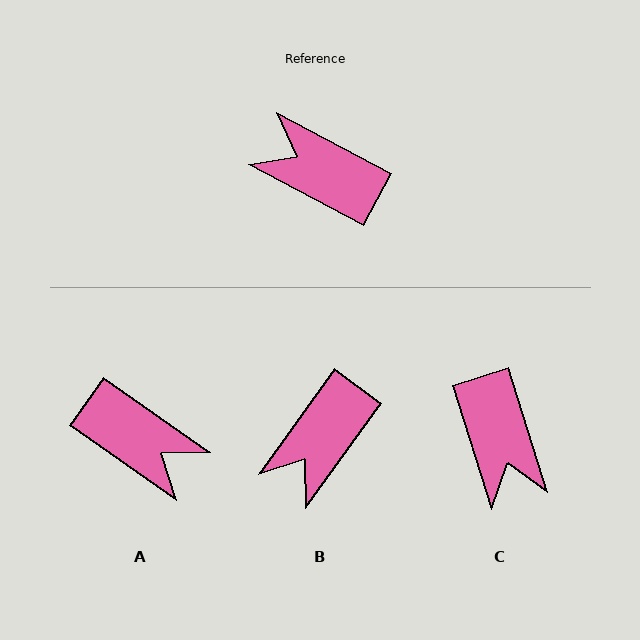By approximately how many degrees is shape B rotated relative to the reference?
Approximately 82 degrees counter-clockwise.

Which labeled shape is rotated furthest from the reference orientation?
A, about 173 degrees away.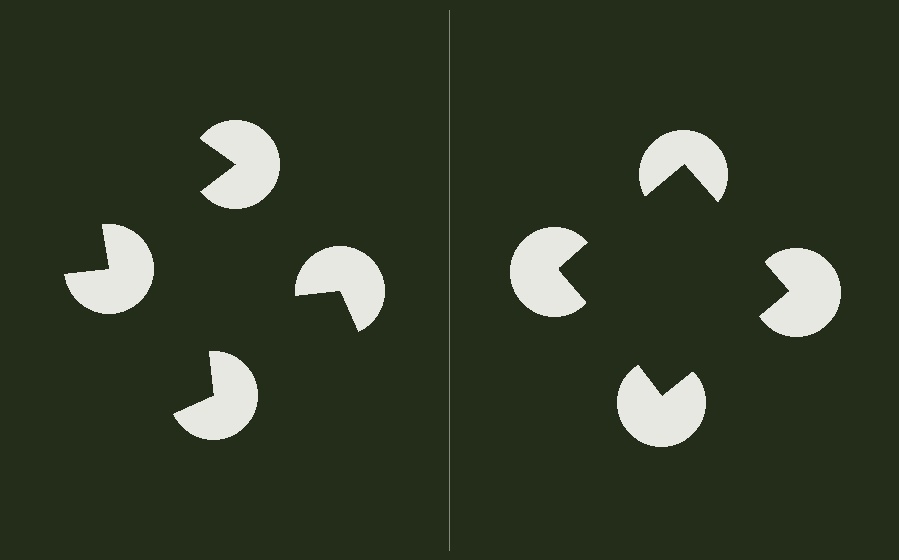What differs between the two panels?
The pac-man discs are positioned identically on both sides; only the wedge orientations differ. On the right they align to a square; on the left they are misaligned.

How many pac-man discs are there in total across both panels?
8 — 4 on each side.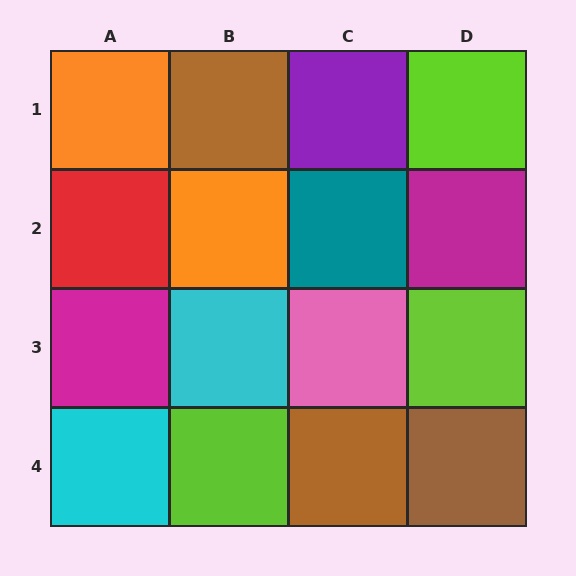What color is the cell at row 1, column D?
Lime.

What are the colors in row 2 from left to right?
Red, orange, teal, magenta.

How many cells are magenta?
2 cells are magenta.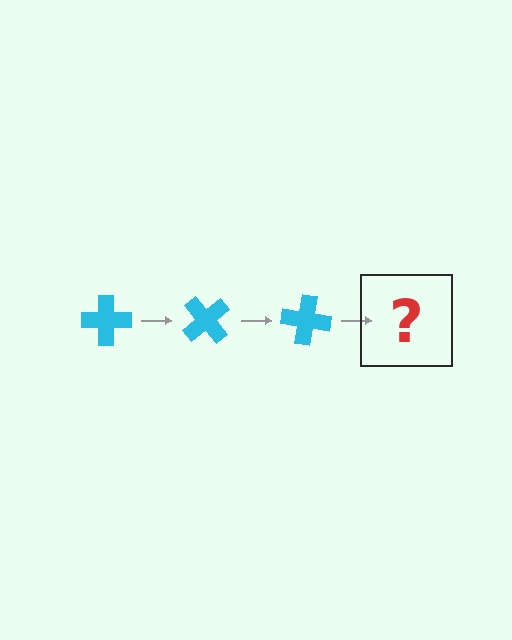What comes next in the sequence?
The next element should be a cyan cross rotated 150 degrees.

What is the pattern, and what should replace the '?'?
The pattern is that the cross rotates 50 degrees each step. The '?' should be a cyan cross rotated 150 degrees.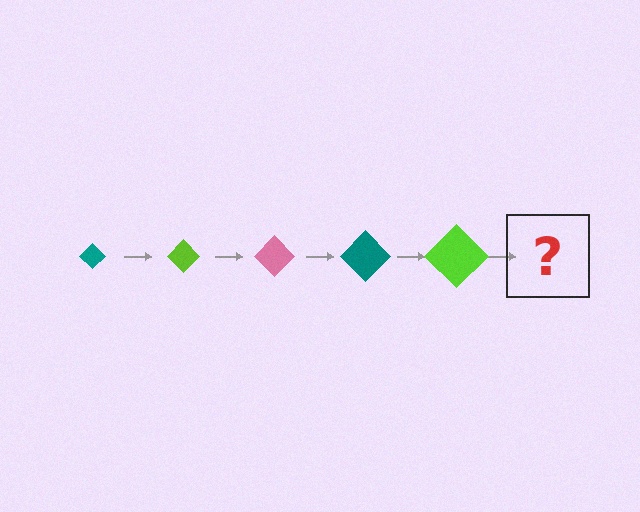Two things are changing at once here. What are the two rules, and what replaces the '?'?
The two rules are that the diamond grows larger each step and the color cycles through teal, lime, and pink. The '?' should be a pink diamond, larger than the previous one.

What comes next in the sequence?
The next element should be a pink diamond, larger than the previous one.